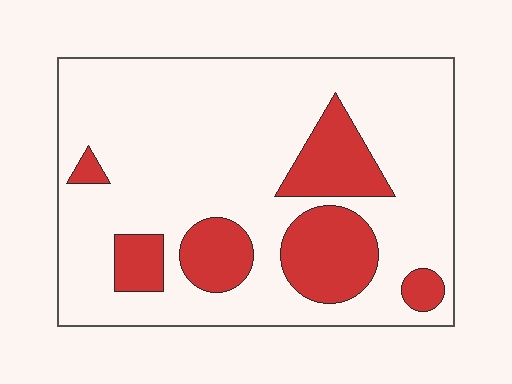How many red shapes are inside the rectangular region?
6.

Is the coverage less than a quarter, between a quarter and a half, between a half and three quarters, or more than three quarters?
Less than a quarter.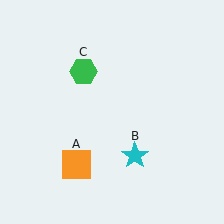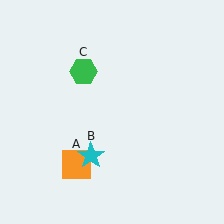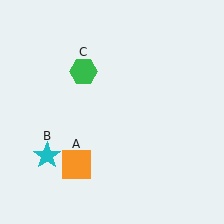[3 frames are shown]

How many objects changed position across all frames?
1 object changed position: cyan star (object B).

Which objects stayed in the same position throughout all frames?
Orange square (object A) and green hexagon (object C) remained stationary.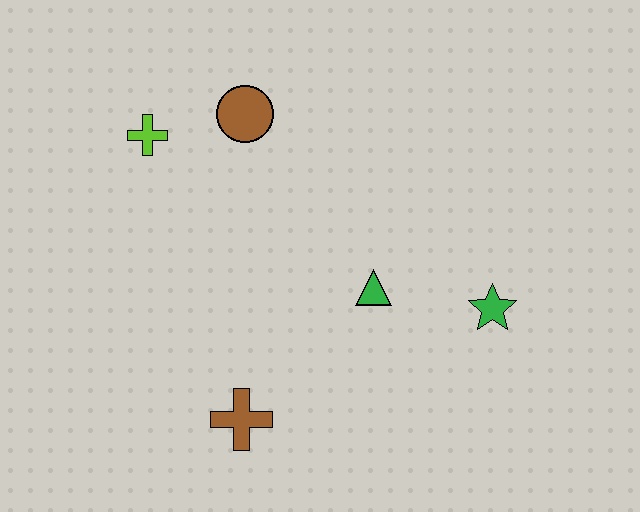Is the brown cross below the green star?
Yes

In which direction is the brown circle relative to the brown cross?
The brown circle is above the brown cross.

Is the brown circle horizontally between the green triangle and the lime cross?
Yes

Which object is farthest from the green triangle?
The lime cross is farthest from the green triangle.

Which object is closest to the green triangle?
The green star is closest to the green triangle.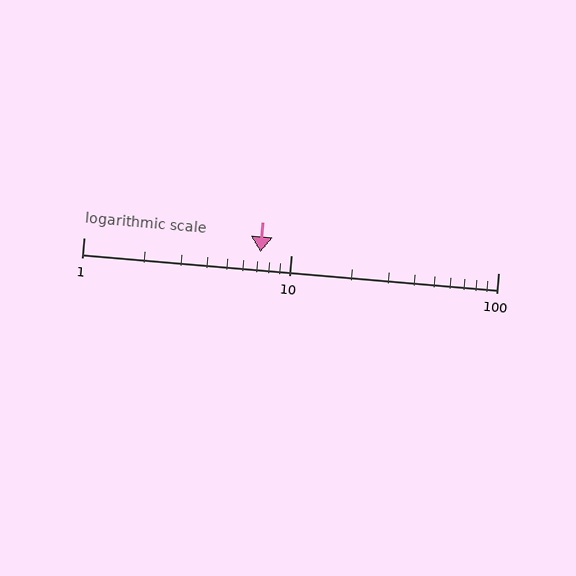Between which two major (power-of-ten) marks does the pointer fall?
The pointer is between 1 and 10.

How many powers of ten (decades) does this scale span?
The scale spans 2 decades, from 1 to 100.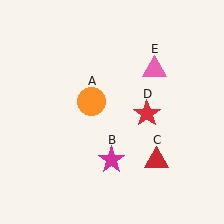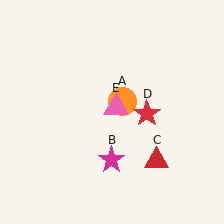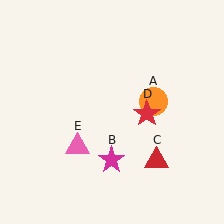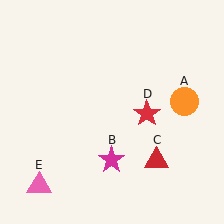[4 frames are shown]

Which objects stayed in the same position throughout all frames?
Magenta star (object B) and red triangle (object C) and red star (object D) remained stationary.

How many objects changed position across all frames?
2 objects changed position: orange circle (object A), pink triangle (object E).